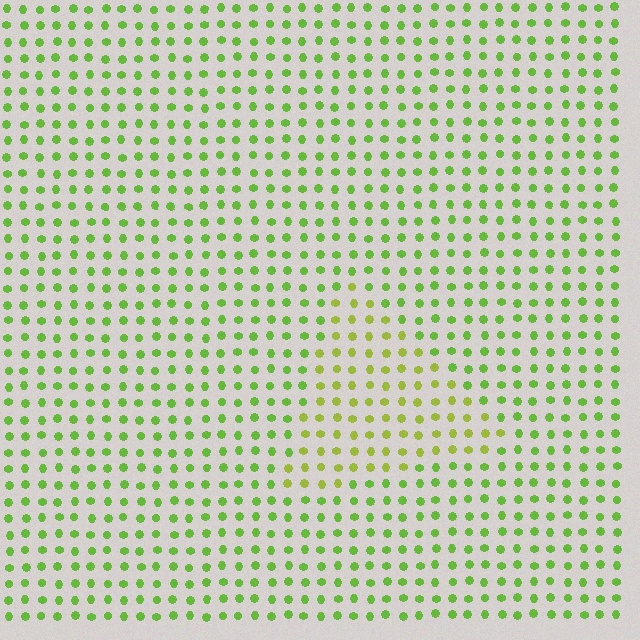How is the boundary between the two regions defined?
The boundary is defined purely by a slight shift in hue (about 25 degrees). Spacing, size, and orientation are identical on both sides.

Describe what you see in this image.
The image is filled with small lime elements in a uniform arrangement. A triangle-shaped region is visible where the elements are tinted to a slightly different hue, forming a subtle color boundary.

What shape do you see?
I see a triangle.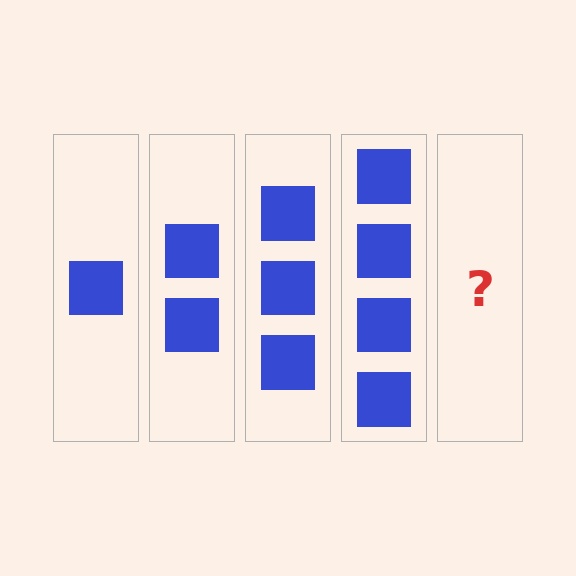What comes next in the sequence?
The next element should be 5 squares.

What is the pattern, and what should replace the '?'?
The pattern is that each step adds one more square. The '?' should be 5 squares.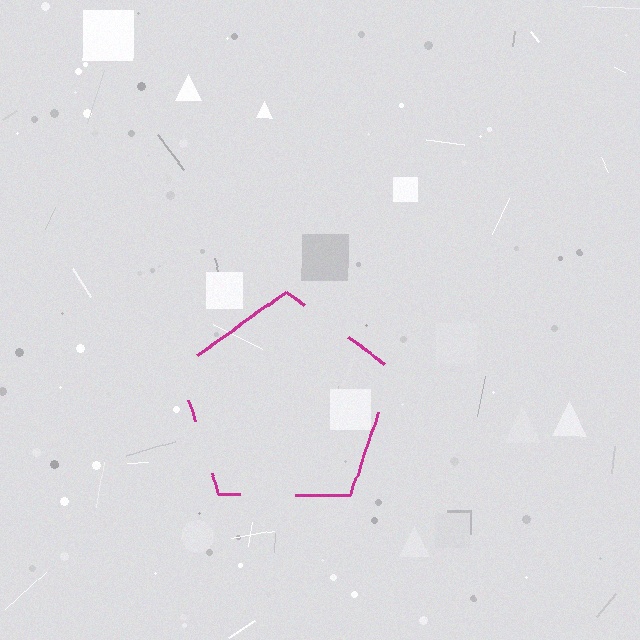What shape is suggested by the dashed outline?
The dashed outline suggests a pentagon.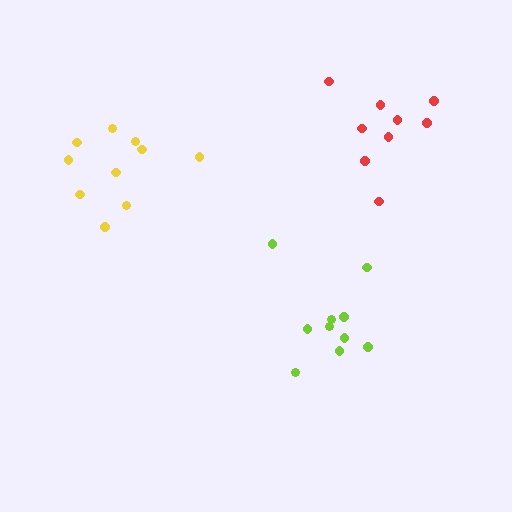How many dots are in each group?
Group 1: 10 dots, Group 2: 10 dots, Group 3: 9 dots (29 total).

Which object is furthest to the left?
The yellow cluster is leftmost.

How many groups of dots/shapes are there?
There are 3 groups.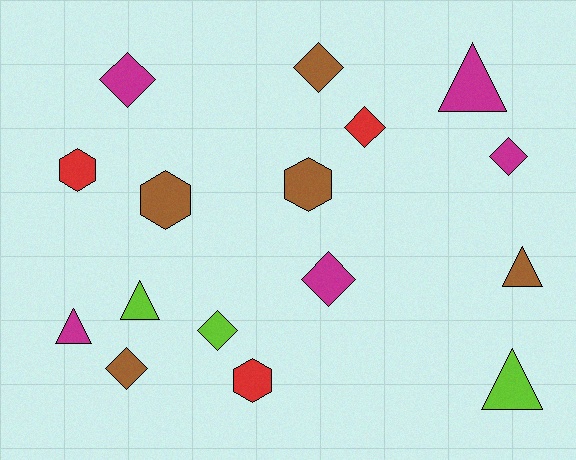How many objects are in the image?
There are 16 objects.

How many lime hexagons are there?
There are no lime hexagons.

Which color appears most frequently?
Brown, with 5 objects.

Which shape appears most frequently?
Diamond, with 7 objects.